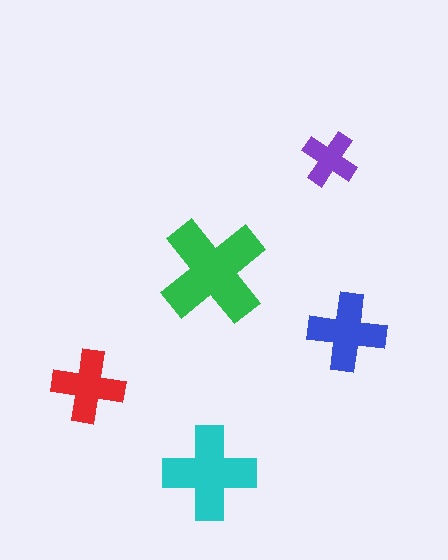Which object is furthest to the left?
The red cross is leftmost.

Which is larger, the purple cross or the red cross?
The red one.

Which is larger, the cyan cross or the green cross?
The green one.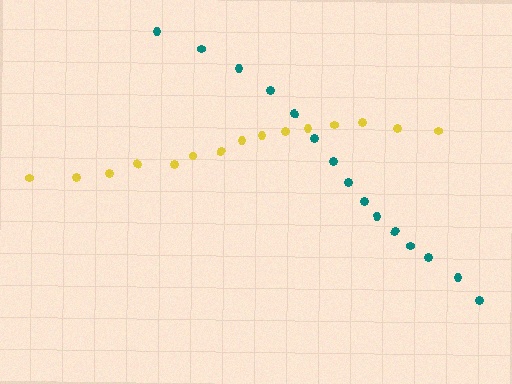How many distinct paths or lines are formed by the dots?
There are 2 distinct paths.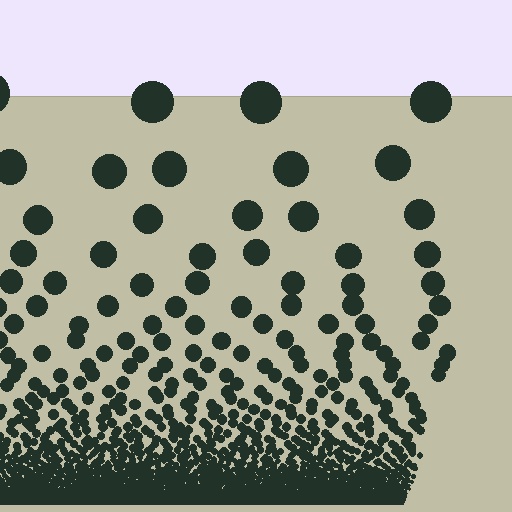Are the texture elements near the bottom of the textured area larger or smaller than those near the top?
Smaller. The gradient is inverted — elements near the bottom are smaller and denser.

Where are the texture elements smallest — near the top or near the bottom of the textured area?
Near the bottom.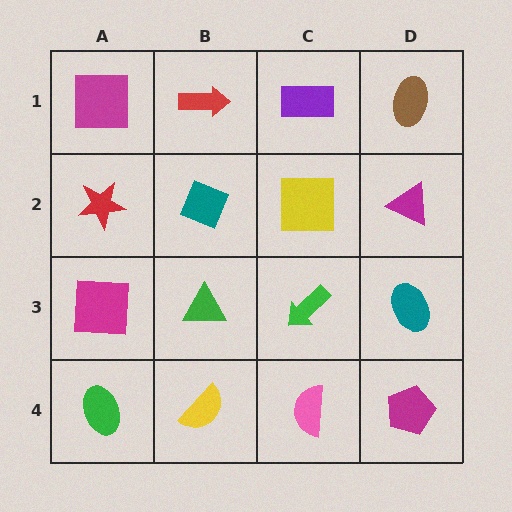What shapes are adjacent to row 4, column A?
A magenta square (row 3, column A), a yellow semicircle (row 4, column B).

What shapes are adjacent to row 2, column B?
A red arrow (row 1, column B), a green triangle (row 3, column B), a red star (row 2, column A), a yellow square (row 2, column C).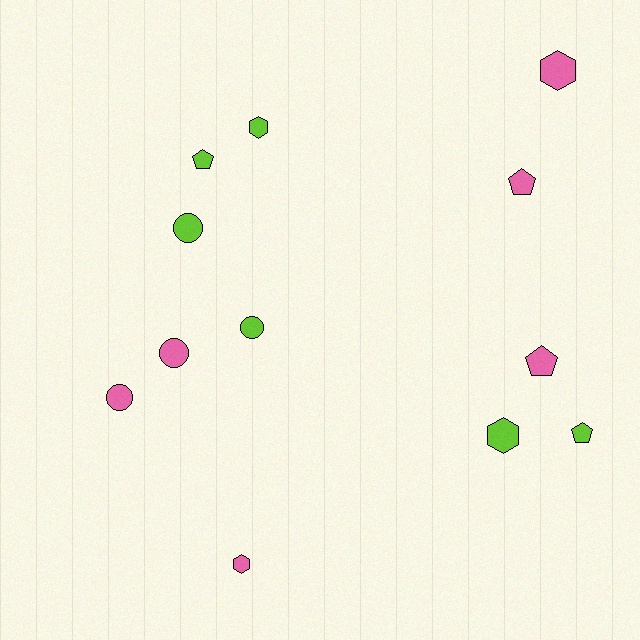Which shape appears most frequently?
Hexagon, with 4 objects.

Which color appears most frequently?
Lime, with 6 objects.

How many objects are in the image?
There are 12 objects.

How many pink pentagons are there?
There are 2 pink pentagons.